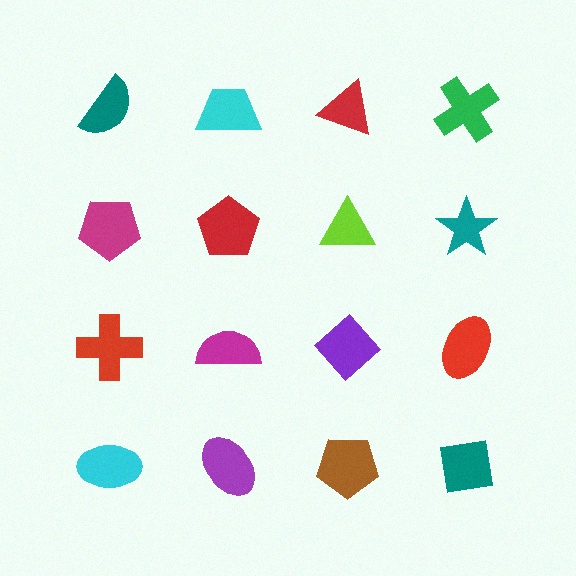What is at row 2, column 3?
A lime triangle.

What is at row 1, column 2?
A cyan trapezoid.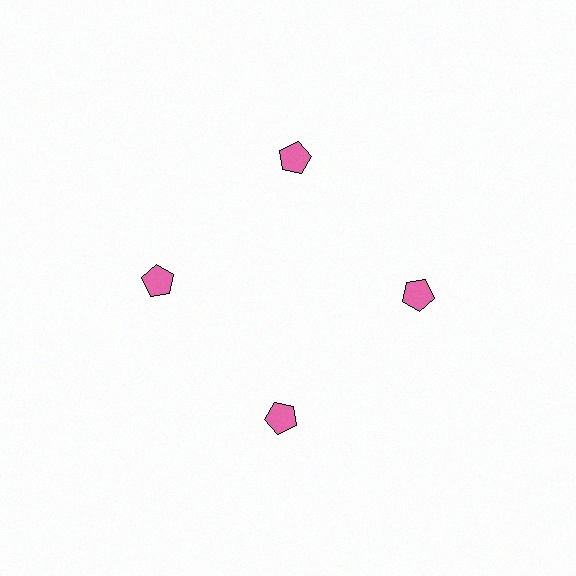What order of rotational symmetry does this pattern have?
This pattern has 4-fold rotational symmetry.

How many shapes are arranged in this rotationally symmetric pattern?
There are 4 shapes, arranged in 4 groups of 1.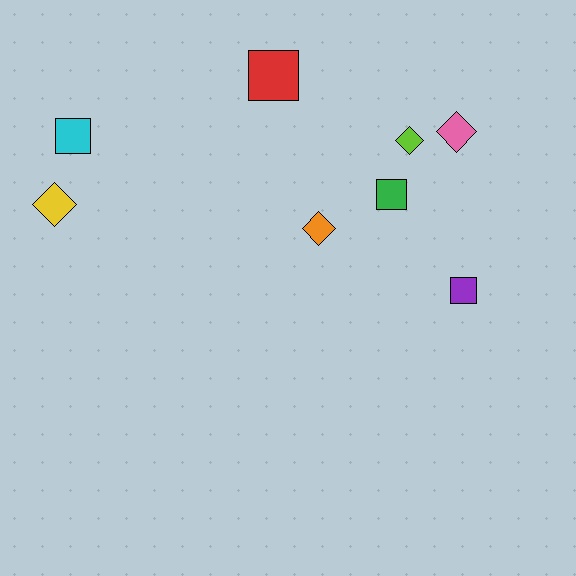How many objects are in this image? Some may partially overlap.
There are 8 objects.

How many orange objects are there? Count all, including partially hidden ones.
There is 1 orange object.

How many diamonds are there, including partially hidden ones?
There are 4 diamonds.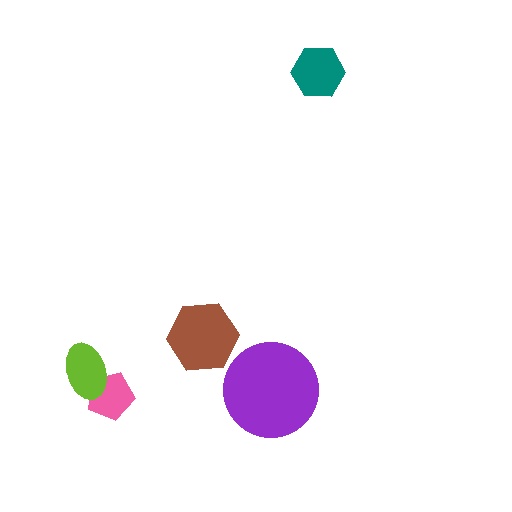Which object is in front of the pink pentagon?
The lime ellipse is in front of the pink pentagon.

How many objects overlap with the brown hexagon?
0 objects overlap with the brown hexagon.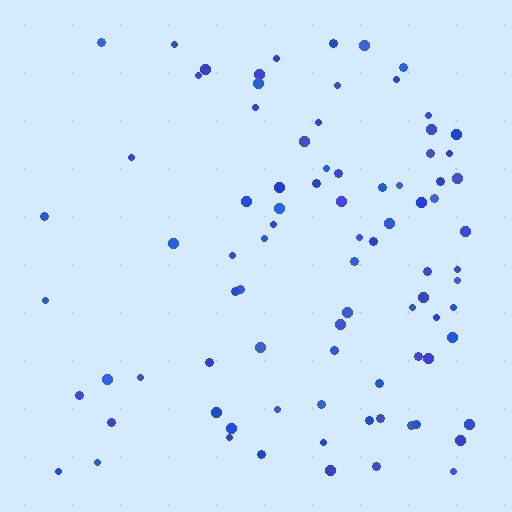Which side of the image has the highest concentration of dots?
The right.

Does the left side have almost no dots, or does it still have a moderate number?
Still a moderate number, just noticeably fewer than the right.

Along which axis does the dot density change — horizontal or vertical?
Horizontal.